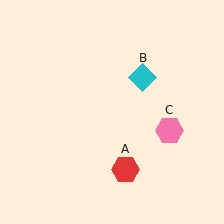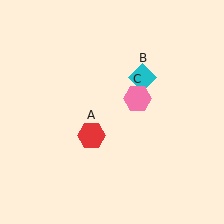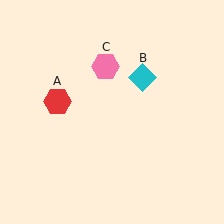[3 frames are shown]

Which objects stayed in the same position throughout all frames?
Cyan diamond (object B) remained stationary.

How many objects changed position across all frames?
2 objects changed position: red hexagon (object A), pink hexagon (object C).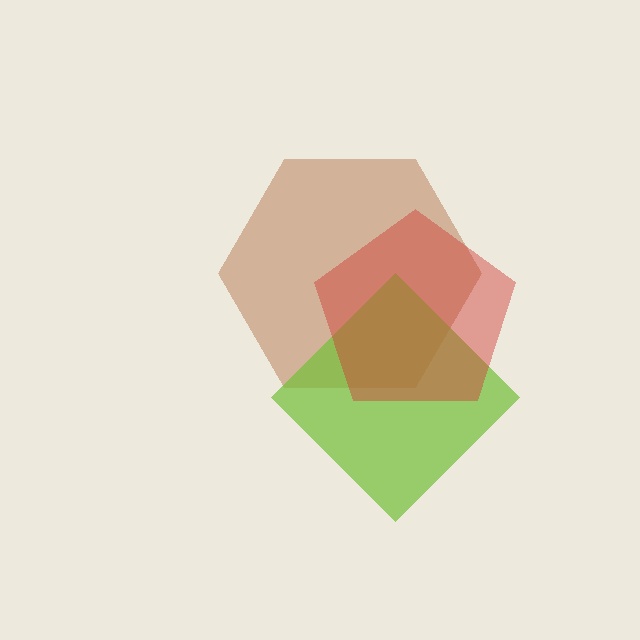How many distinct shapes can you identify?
There are 3 distinct shapes: a brown hexagon, a lime diamond, a red pentagon.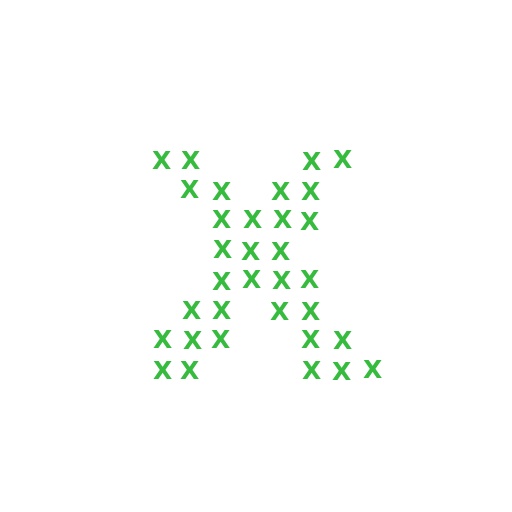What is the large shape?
The large shape is the letter X.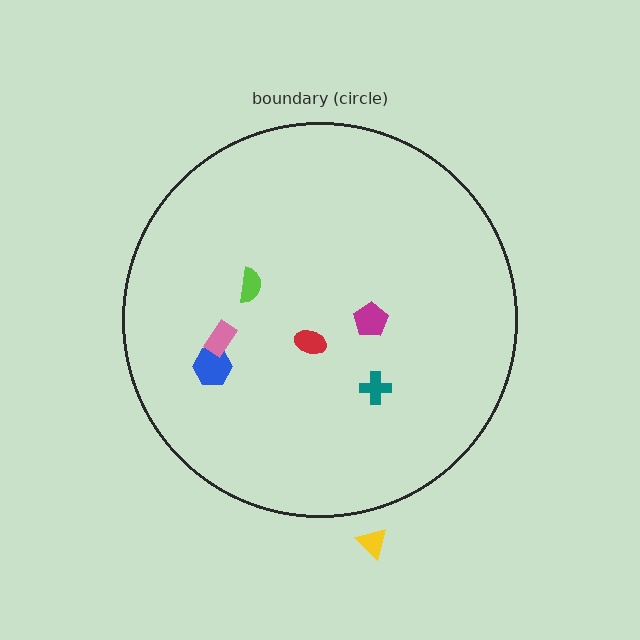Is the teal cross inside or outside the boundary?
Inside.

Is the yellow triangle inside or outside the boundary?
Outside.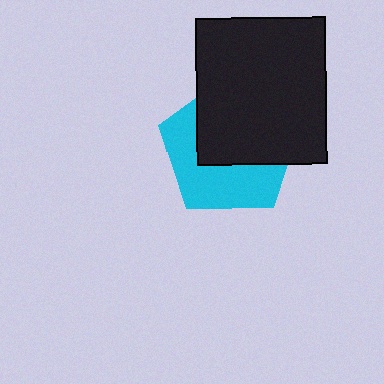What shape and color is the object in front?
The object in front is a black rectangle.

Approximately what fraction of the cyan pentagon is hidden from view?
Roughly 53% of the cyan pentagon is hidden behind the black rectangle.